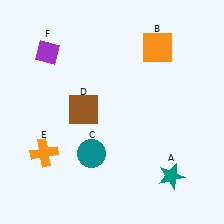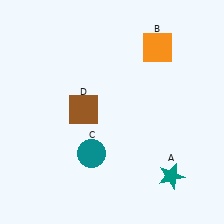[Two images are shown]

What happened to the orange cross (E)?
The orange cross (E) was removed in Image 2. It was in the bottom-left area of Image 1.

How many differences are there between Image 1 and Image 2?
There are 2 differences between the two images.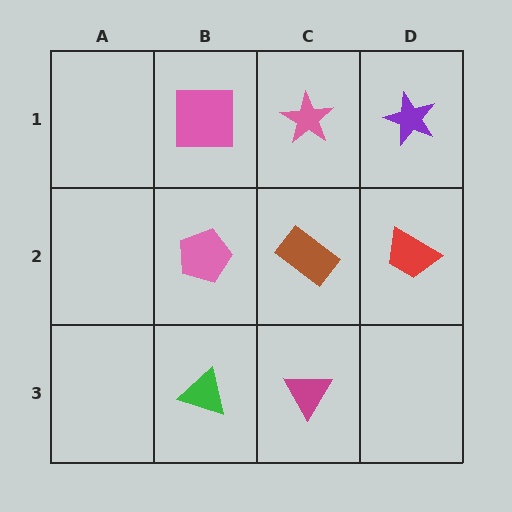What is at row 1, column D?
A purple star.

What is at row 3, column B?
A green triangle.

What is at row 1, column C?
A pink star.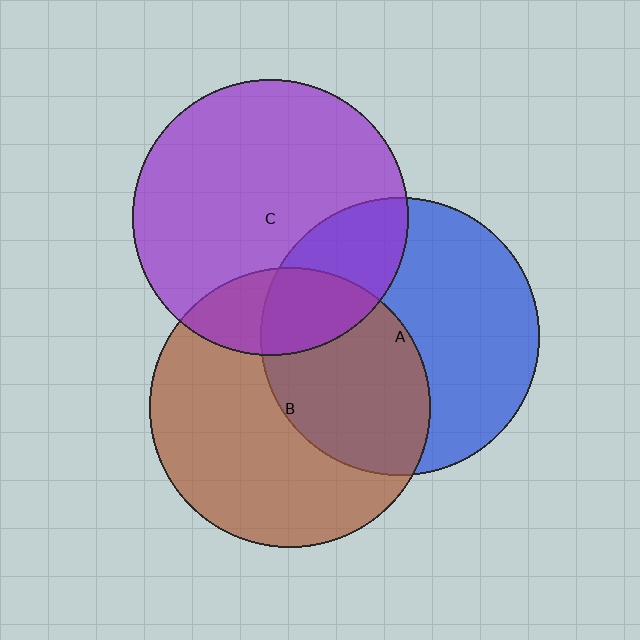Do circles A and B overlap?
Yes.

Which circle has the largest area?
Circle B (brown).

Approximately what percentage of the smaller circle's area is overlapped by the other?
Approximately 45%.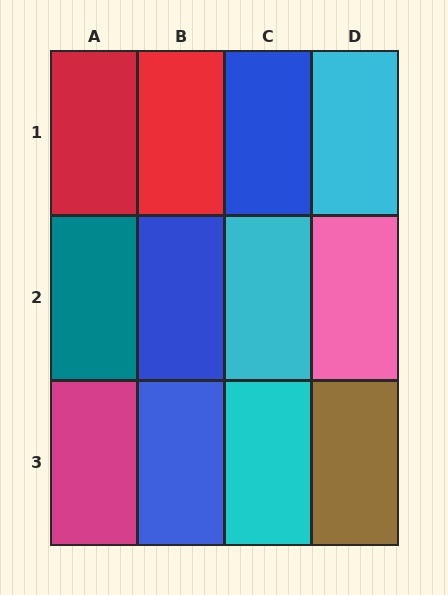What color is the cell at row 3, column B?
Blue.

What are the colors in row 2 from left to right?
Teal, blue, cyan, pink.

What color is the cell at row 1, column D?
Cyan.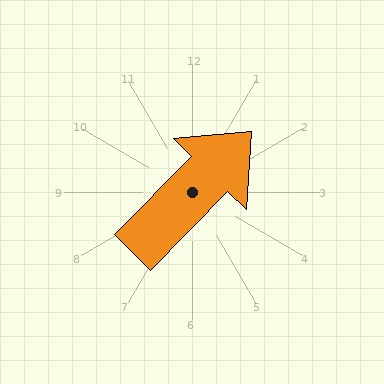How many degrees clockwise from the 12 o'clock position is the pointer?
Approximately 45 degrees.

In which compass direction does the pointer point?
Northeast.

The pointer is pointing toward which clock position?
Roughly 1 o'clock.